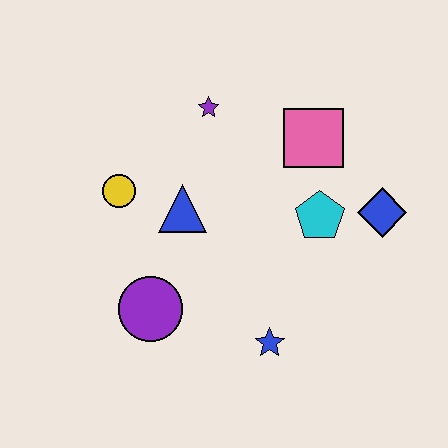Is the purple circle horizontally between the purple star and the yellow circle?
Yes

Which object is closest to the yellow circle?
The blue triangle is closest to the yellow circle.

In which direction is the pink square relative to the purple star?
The pink square is to the right of the purple star.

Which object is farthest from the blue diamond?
The yellow circle is farthest from the blue diamond.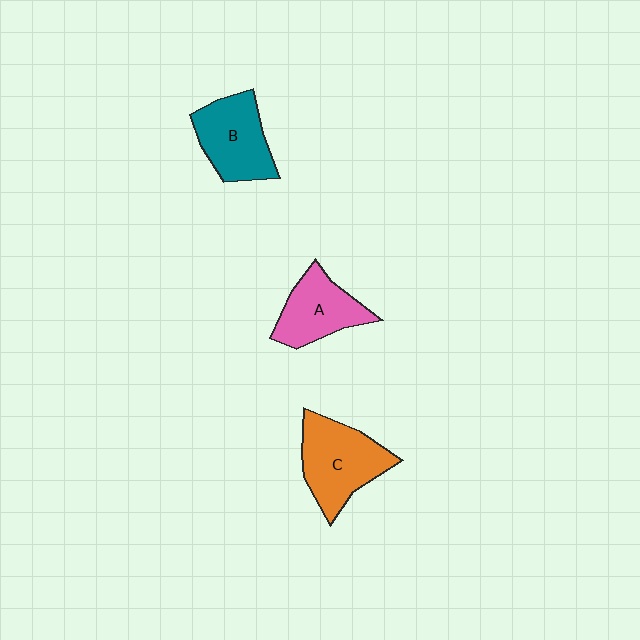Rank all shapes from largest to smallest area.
From largest to smallest: C (orange), B (teal), A (pink).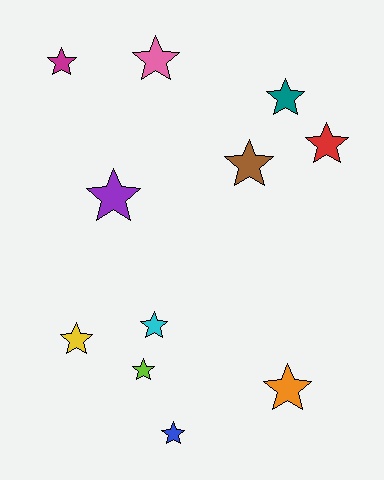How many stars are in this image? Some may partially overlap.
There are 11 stars.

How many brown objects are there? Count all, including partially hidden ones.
There is 1 brown object.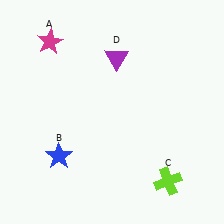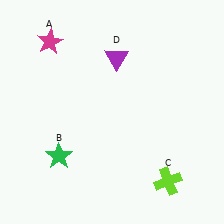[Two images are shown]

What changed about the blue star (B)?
In Image 1, B is blue. In Image 2, it changed to green.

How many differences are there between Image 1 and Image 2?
There is 1 difference between the two images.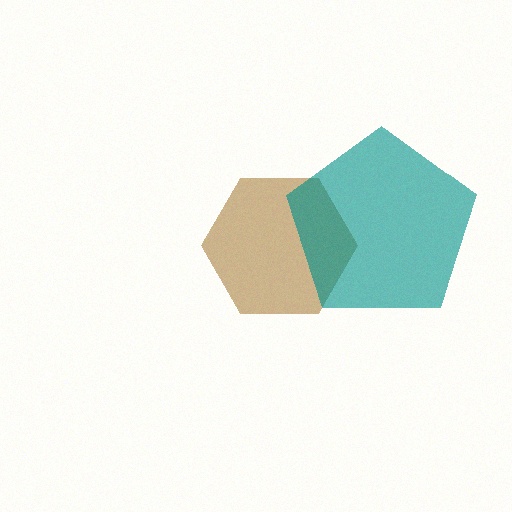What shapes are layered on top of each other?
The layered shapes are: a brown hexagon, a teal pentagon.